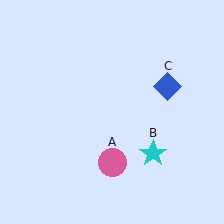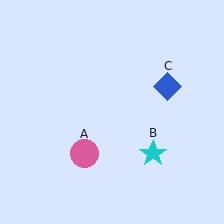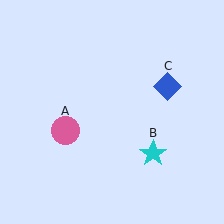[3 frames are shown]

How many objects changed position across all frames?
1 object changed position: pink circle (object A).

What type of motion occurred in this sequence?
The pink circle (object A) rotated clockwise around the center of the scene.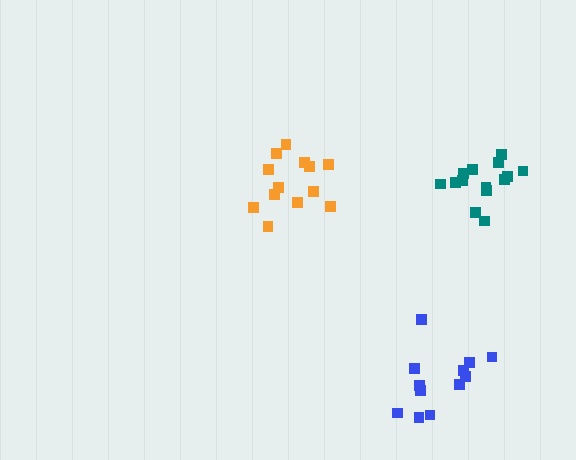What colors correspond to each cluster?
The clusters are colored: orange, teal, blue.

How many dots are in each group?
Group 1: 13 dots, Group 2: 14 dots, Group 3: 12 dots (39 total).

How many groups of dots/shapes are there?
There are 3 groups.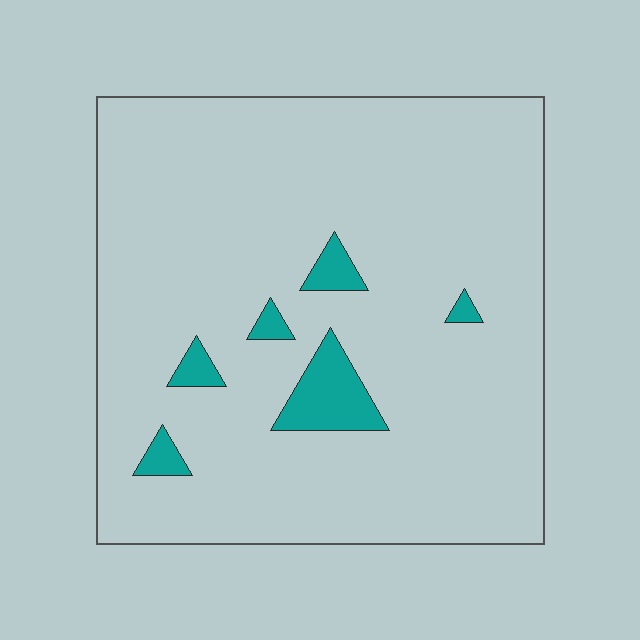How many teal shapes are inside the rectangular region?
6.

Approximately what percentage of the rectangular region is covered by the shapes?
Approximately 5%.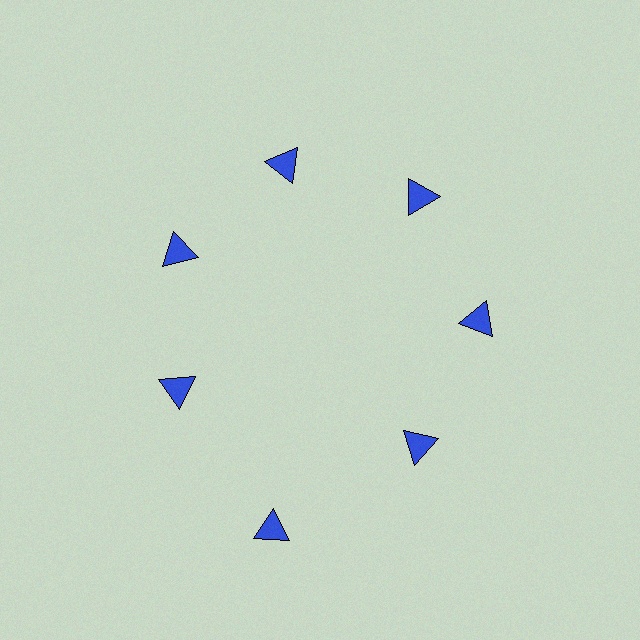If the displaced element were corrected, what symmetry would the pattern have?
It would have 7-fold rotational symmetry — the pattern would map onto itself every 51 degrees.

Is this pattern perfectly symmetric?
No. The 7 blue triangles are arranged in a ring, but one element near the 6 o'clock position is pushed outward from the center, breaking the 7-fold rotational symmetry.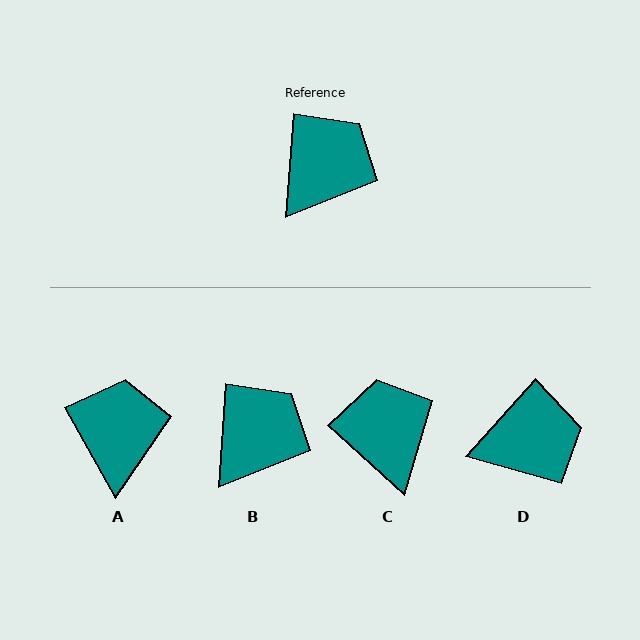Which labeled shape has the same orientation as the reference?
B.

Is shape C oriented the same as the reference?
No, it is off by about 52 degrees.